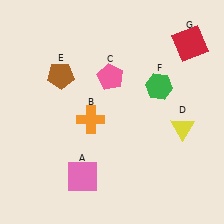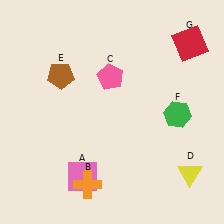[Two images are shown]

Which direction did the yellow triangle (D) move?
The yellow triangle (D) moved down.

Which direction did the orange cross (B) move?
The orange cross (B) moved down.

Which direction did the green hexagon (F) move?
The green hexagon (F) moved down.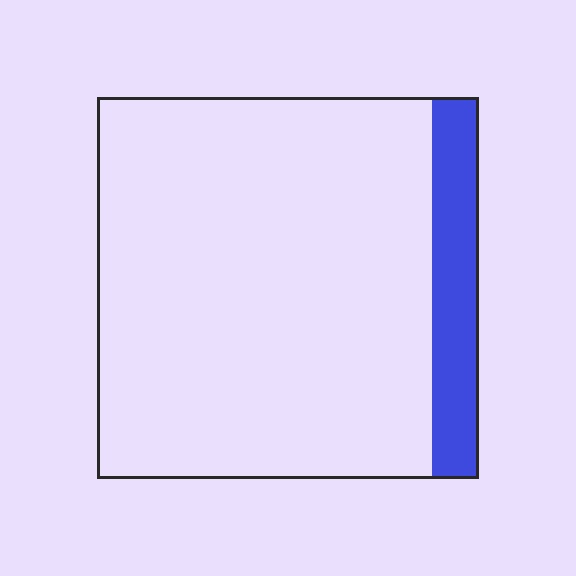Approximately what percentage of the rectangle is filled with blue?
Approximately 10%.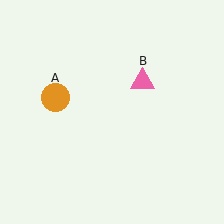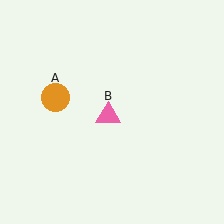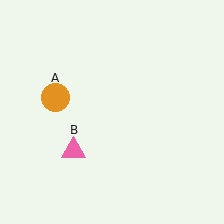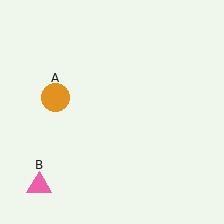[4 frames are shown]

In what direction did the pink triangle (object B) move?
The pink triangle (object B) moved down and to the left.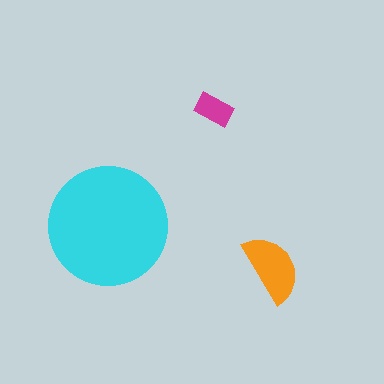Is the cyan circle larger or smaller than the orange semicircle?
Larger.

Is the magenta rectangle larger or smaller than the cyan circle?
Smaller.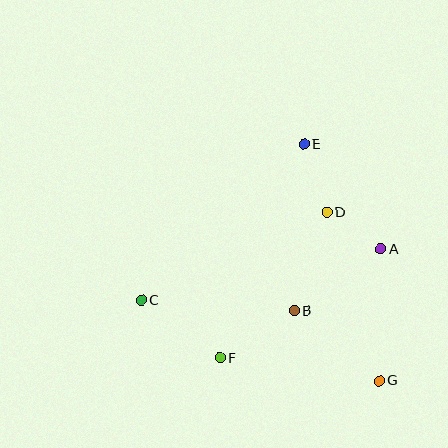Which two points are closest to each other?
Points A and D are closest to each other.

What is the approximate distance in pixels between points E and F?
The distance between E and F is approximately 229 pixels.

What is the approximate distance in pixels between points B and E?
The distance between B and E is approximately 167 pixels.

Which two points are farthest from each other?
Points C and G are farthest from each other.